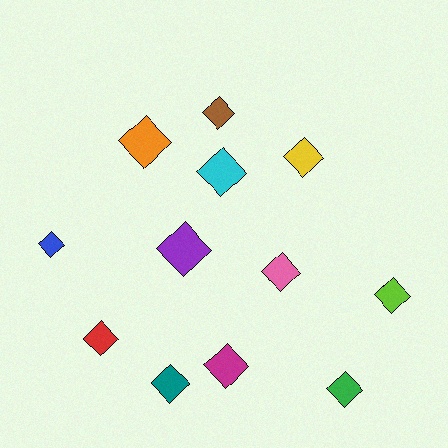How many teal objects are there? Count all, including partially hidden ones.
There is 1 teal object.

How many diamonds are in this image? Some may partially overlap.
There are 12 diamonds.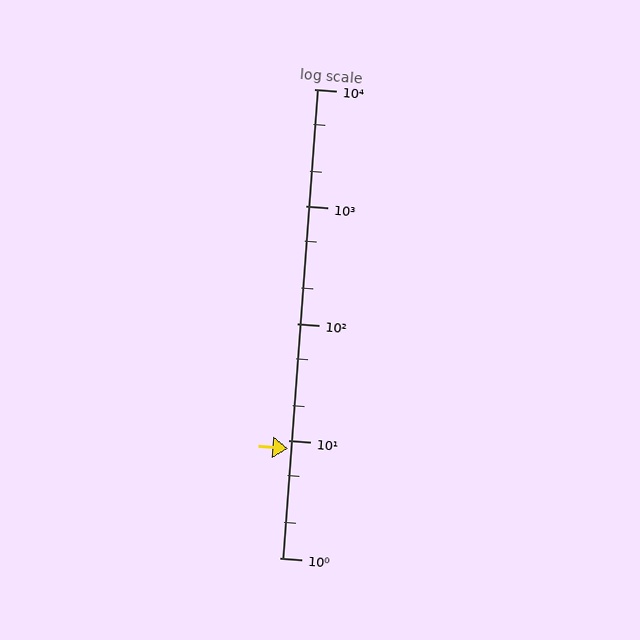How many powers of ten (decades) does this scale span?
The scale spans 4 decades, from 1 to 10000.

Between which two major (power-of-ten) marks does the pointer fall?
The pointer is between 1 and 10.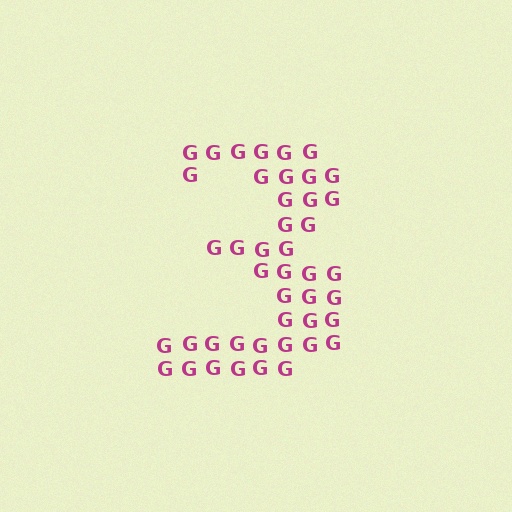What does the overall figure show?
The overall figure shows the digit 3.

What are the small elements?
The small elements are letter G's.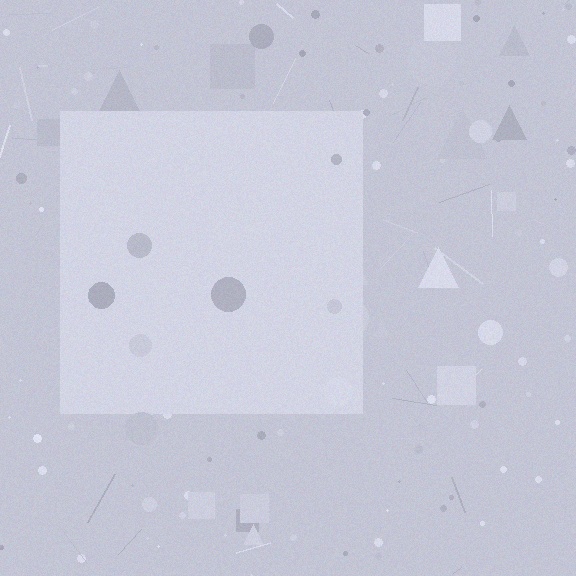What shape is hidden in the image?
A square is hidden in the image.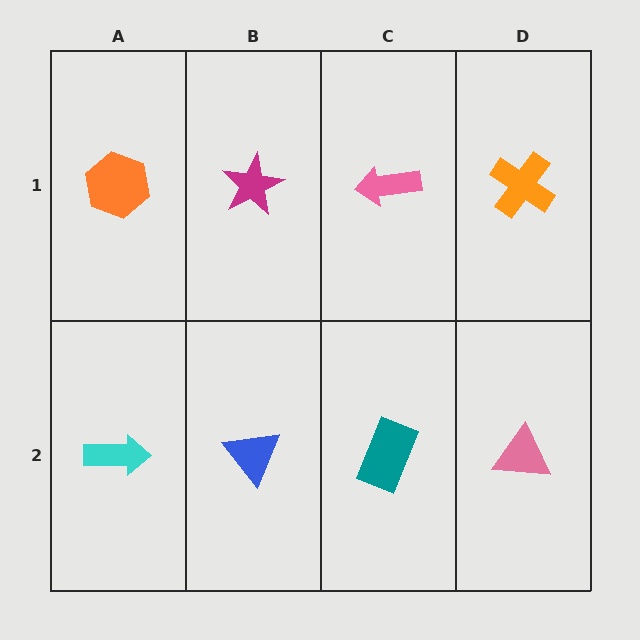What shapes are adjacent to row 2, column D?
An orange cross (row 1, column D), a teal rectangle (row 2, column C).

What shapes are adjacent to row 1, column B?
A blue triangle (row 2, column B), an orange hexagon (row 1, column A), a pink arrow (row 1, column C).